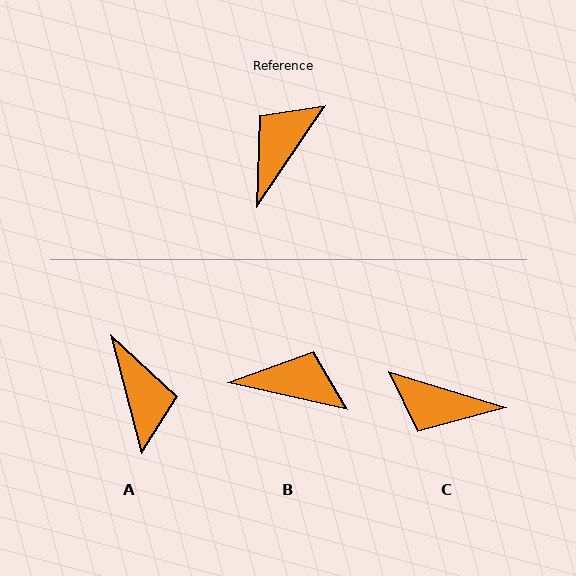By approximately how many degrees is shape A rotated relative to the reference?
Approximately 131 degrees clockwise.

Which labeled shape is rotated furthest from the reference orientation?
A, about 131 degrees away.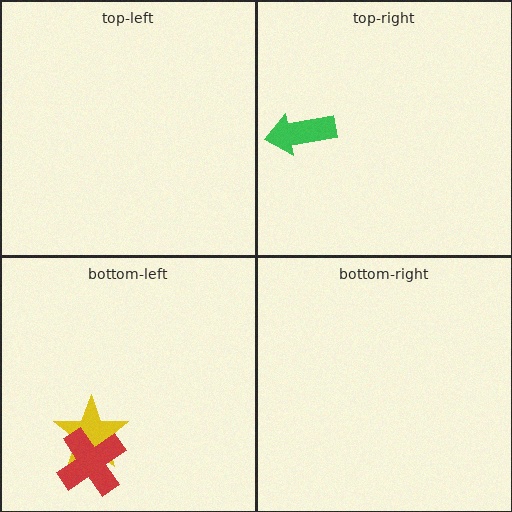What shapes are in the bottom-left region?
The yellow star, the red cross.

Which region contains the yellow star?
The bottom-left region.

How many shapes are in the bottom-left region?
2.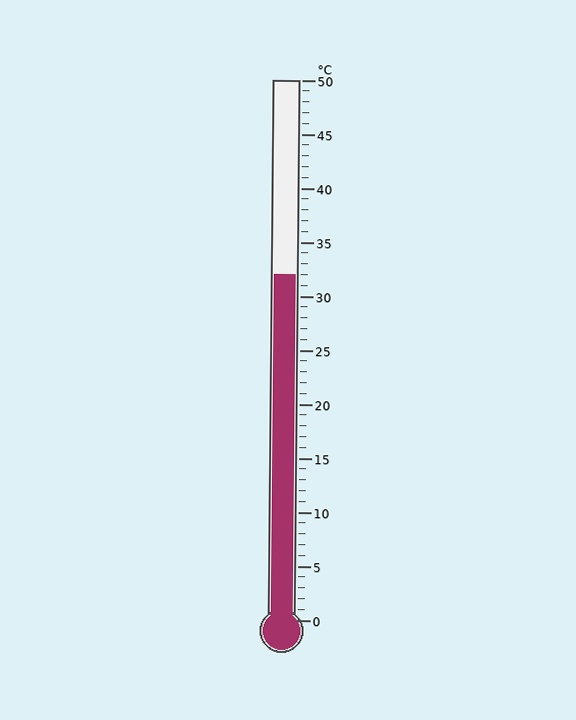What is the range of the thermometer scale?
The thermometer scale ranges from 0°C to 50°C.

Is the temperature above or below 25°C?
The temperature is above 25°C.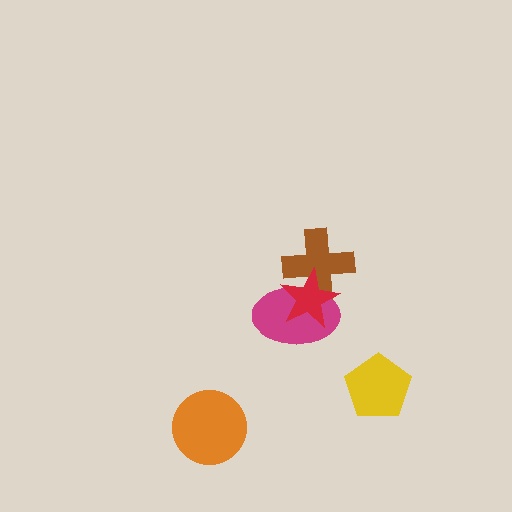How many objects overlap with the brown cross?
2 objects overlap with the brown cross.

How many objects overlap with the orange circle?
0 objects overlap with the orange circle.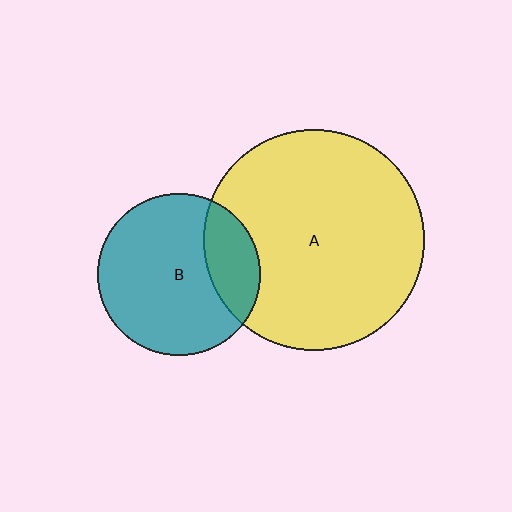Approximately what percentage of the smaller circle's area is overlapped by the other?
Approximately 25%.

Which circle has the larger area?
Circle A (yellow).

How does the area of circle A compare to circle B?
Approximately 1.9 times.